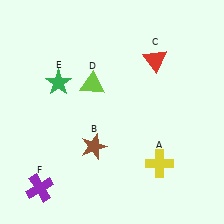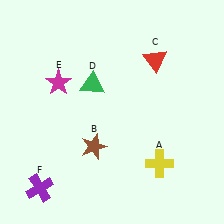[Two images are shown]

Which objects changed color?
D changed from lime to green. E changed from green to magenta.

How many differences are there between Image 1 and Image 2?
There are 2 differences between the two images.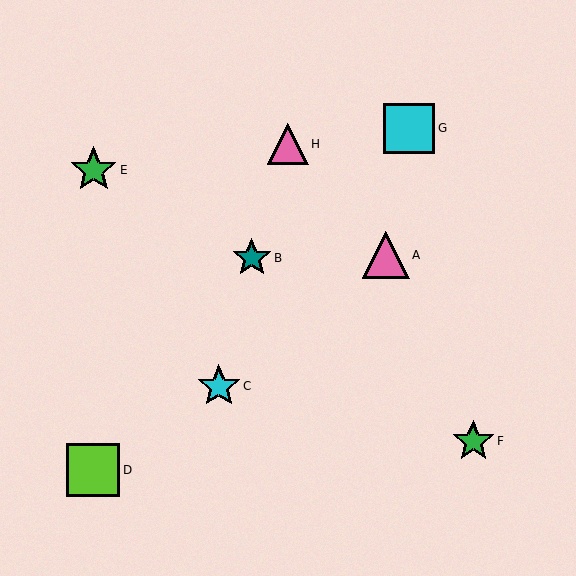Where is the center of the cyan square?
The center of the cyan square is at (409, 129).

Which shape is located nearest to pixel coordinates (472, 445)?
The green star (labeled F) at (473, 441) is nearest to that location.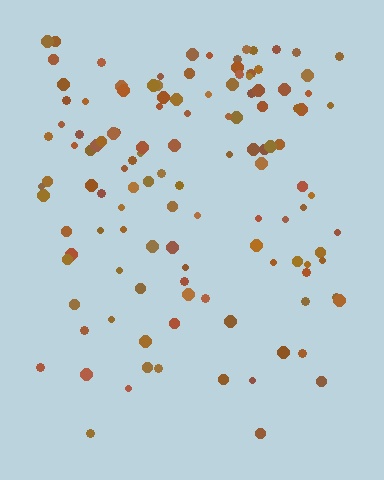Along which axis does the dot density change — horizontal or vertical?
Vertical.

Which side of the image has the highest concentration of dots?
The top.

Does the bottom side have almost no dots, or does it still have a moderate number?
Still a moderate number, just noticeably fewer than the top.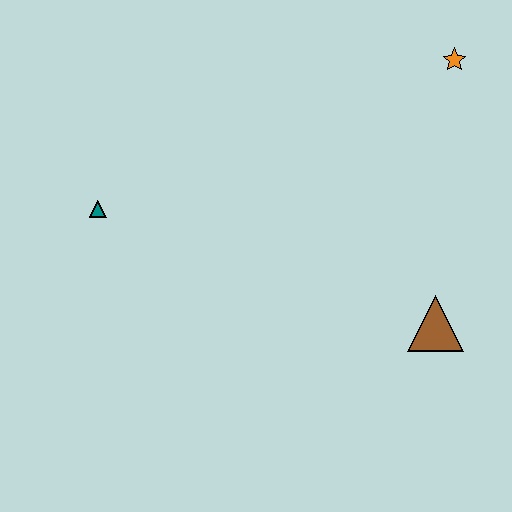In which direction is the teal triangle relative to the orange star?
The teal triangle is to the left of the orange star.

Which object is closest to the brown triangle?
The orange star is closest to the brown triangle.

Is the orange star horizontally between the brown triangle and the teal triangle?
No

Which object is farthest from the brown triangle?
The teal triangle is farthest from the brown triangle.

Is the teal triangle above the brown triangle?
Yes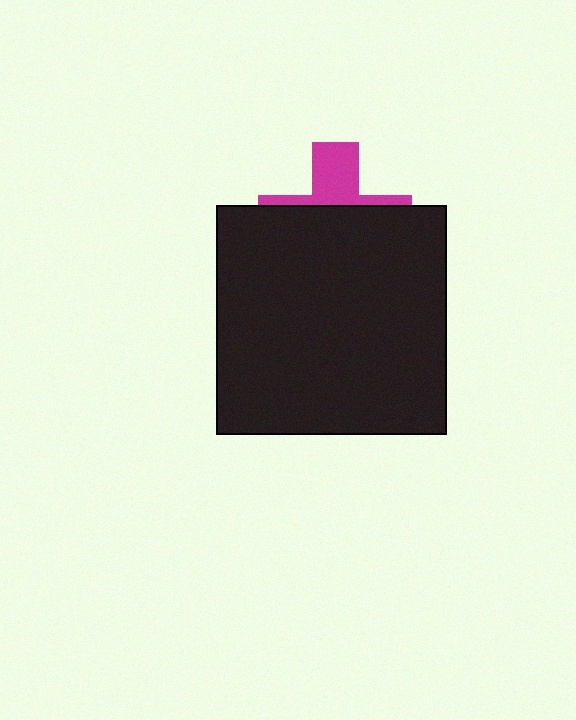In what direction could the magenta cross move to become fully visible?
The magenta cross could move up. That would shift it out from behind the black square entirely.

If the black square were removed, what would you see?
You would see the complete magenta cross.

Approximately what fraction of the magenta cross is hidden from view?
Roughly 66% of the magenta cross is hidden behind the black square.